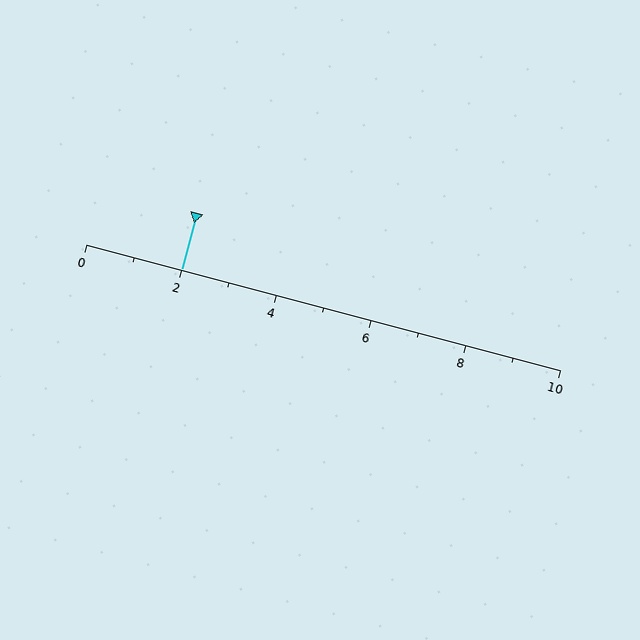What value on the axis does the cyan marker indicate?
The marker indicates approximately 2.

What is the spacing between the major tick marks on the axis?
The major ticks are spaced 2 apart.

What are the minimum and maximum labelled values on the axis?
The axis runs from 0 to 10.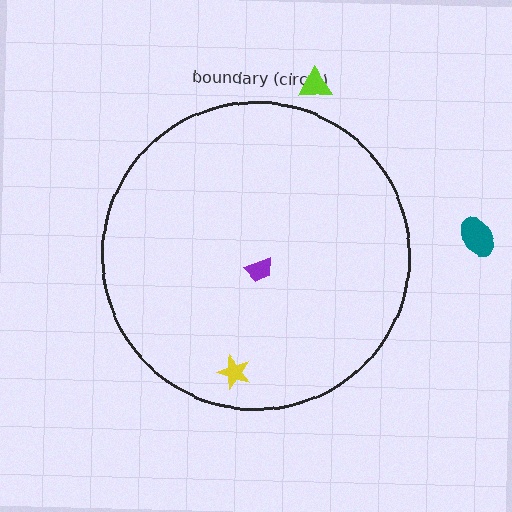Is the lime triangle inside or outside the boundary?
Outside.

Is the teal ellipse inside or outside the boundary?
Outside.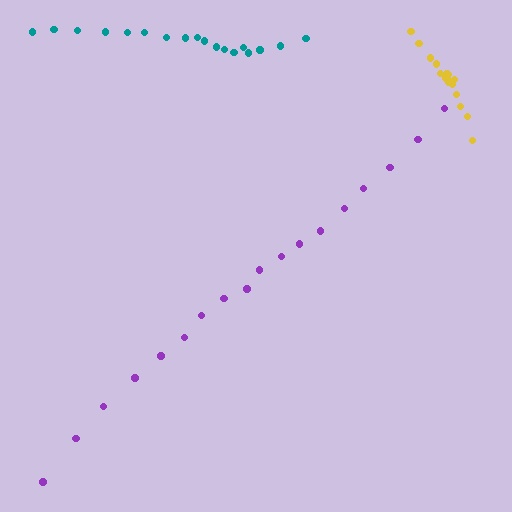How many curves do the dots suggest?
There are 3 distinct paths.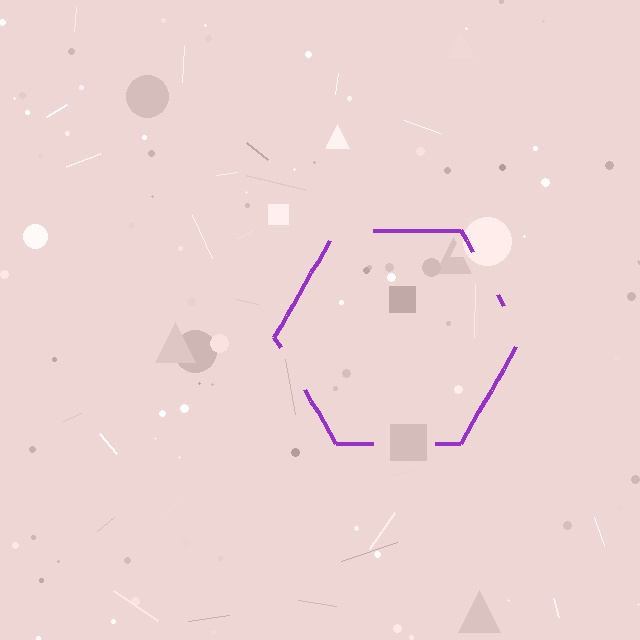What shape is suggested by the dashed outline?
The dashed outline suggests a hexagon.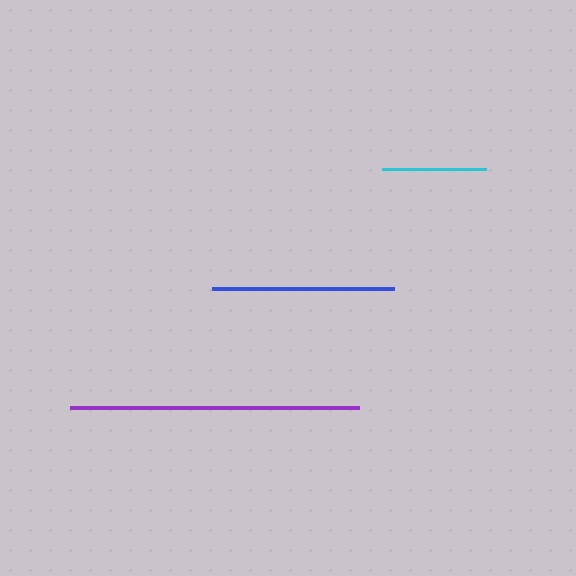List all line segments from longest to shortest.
From longest to shortest: purple, blue, cyan.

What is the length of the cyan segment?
The cyan segment is approximately 105 pixels long.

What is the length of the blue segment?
The blue segment is approximately 182 pixels long.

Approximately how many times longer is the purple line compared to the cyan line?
The purple line is approximately 2.8 times the length of the cyan line.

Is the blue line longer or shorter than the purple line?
The purple line is longer than the blue line.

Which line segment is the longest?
The purple line is the longest at approximately 289 pixels.